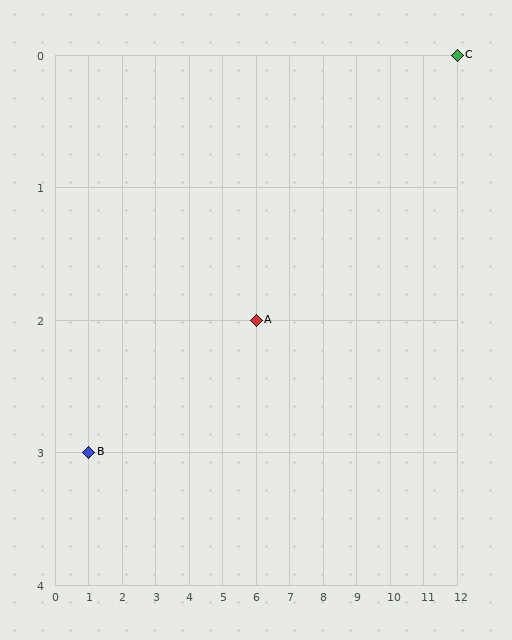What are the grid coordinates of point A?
Point A is at grid coordinates (6, 2).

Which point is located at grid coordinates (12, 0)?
Point C is at (12, 0).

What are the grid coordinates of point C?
Point C is at grid coordinates (12, 0).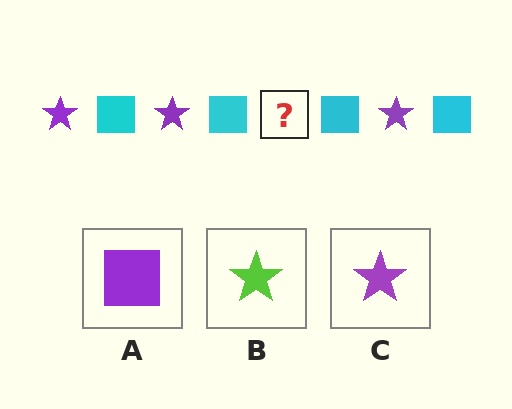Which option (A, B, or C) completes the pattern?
C.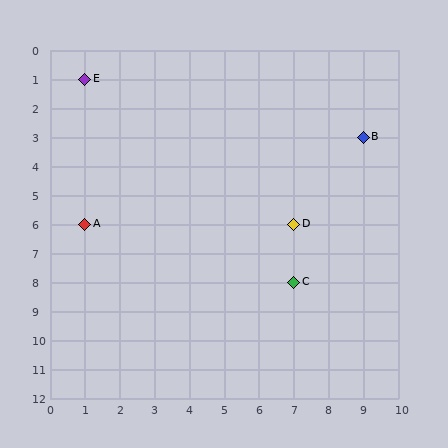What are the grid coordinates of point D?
Point D is at grid coordinates (7, 6).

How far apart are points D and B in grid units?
Points D and B are 2 columns and 3 rows apart (about 3.6 grid units diagonally).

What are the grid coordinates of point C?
Point C is at grid coordinates (7, 8).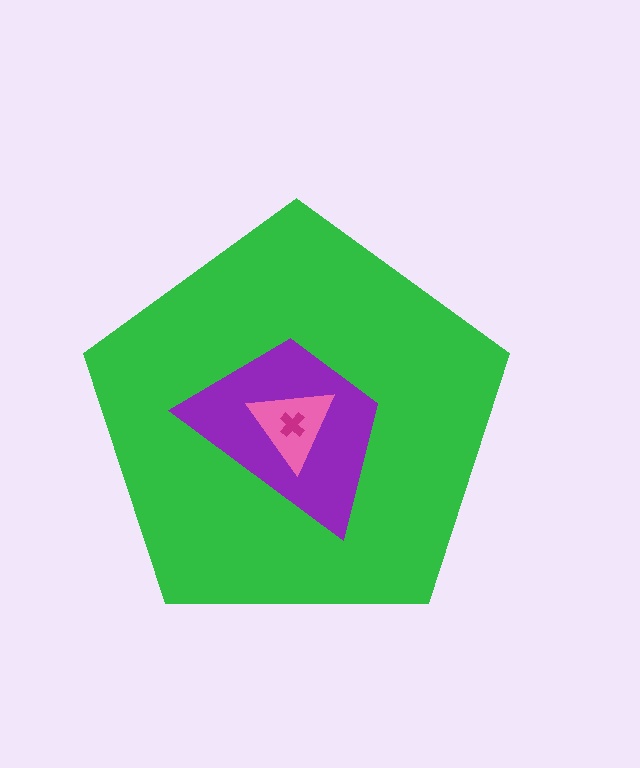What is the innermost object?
The magenta cross.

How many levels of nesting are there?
4.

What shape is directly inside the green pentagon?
The purple trapezoid.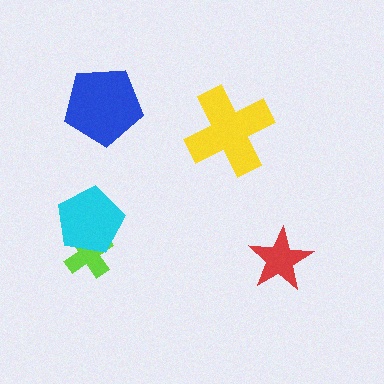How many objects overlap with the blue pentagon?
0 objects overlap with the blue pentagon.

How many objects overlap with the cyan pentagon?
1 object overlaps with the cyan pentagon.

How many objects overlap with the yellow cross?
0 objects overlap with the yellow cross.